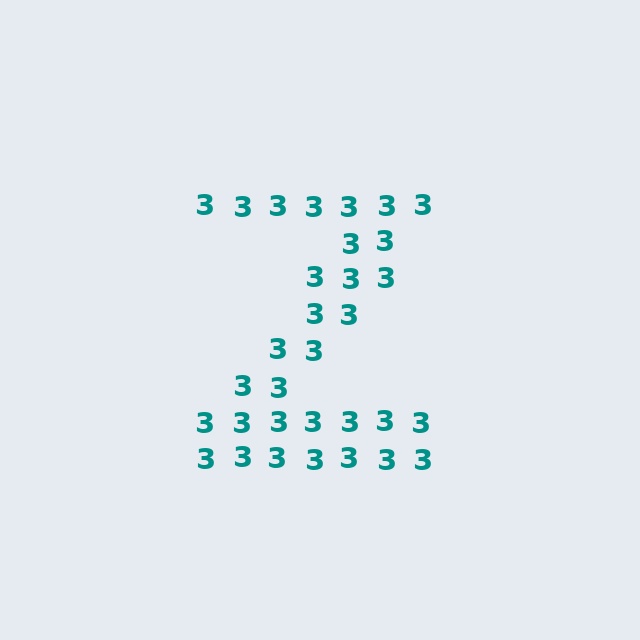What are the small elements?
The small elements are digit 3's.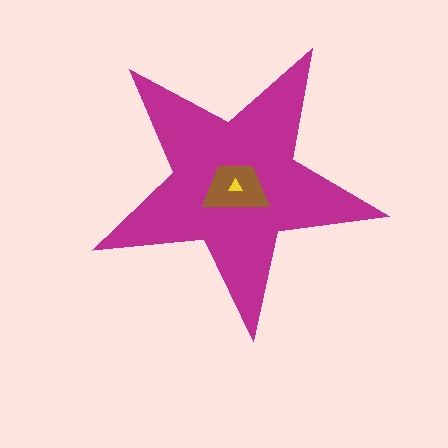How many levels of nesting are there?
3.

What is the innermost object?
The yellow triangle.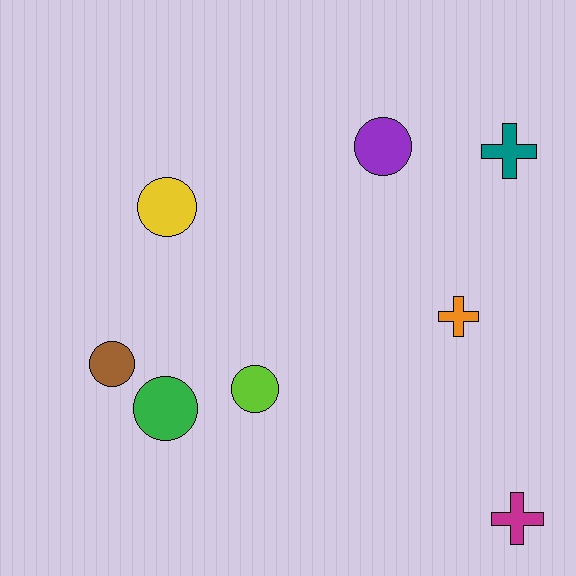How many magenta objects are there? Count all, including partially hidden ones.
There is 1 magenta object.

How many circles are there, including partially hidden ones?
There are 5 circles.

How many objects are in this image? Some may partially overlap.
There are 8 objects.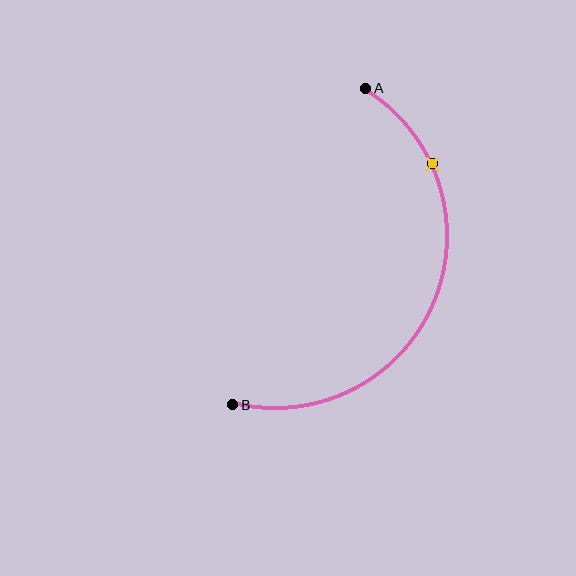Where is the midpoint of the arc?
The arc midpoint is the point on the curve farthest from the straight line joining A and B. It sits to the right of that line.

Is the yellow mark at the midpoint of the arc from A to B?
No. The yellow mark lies on the arc but is closer to endpoint A. The arc midpoint would be at the point on the curve equidistant along the arc from both A and B.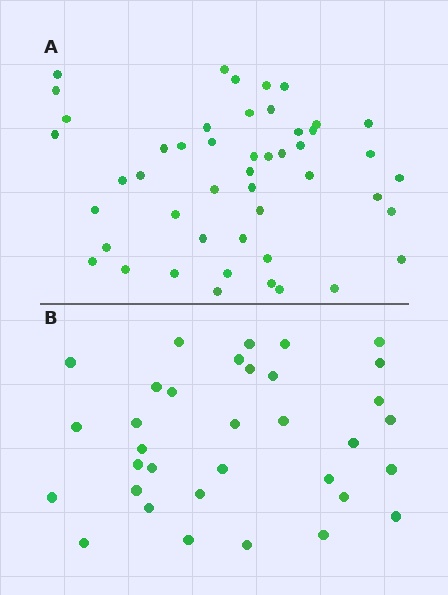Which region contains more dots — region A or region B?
Region A (the top region) has more dots.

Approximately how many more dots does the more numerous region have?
Region A has approximately 15 more dots than region B.